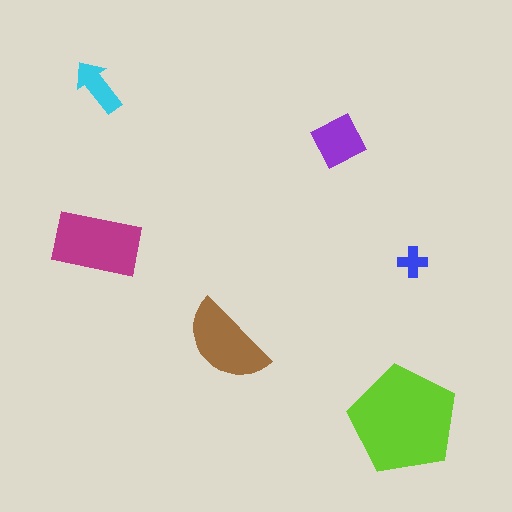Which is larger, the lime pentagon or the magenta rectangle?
The lime pentagon.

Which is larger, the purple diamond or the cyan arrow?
The purple diamond.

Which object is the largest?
The lime pentagon.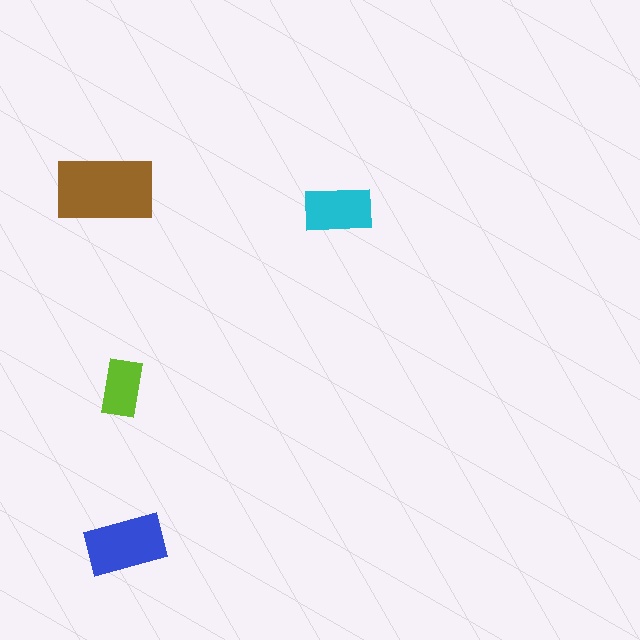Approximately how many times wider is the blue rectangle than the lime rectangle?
About 1.5 times wider.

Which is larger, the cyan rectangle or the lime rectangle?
The cyan one.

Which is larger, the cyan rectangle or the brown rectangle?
The brown one.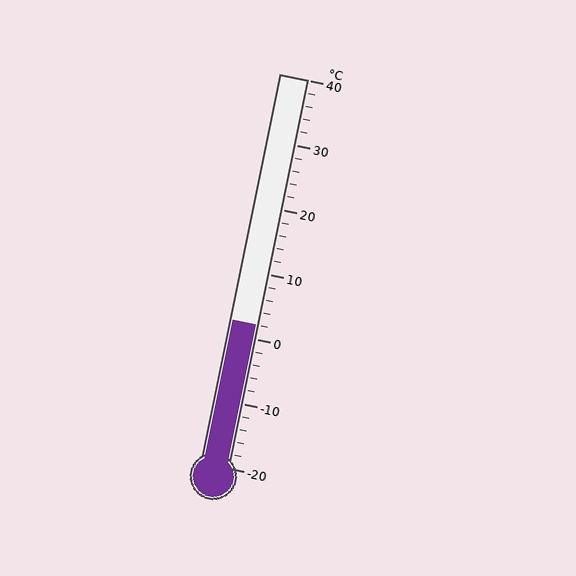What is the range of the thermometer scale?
The thermometer scale ranges from -20°C to 40°C.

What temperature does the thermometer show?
The thermometer shows approximately 2°C.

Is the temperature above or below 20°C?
The temperature is below 20°C.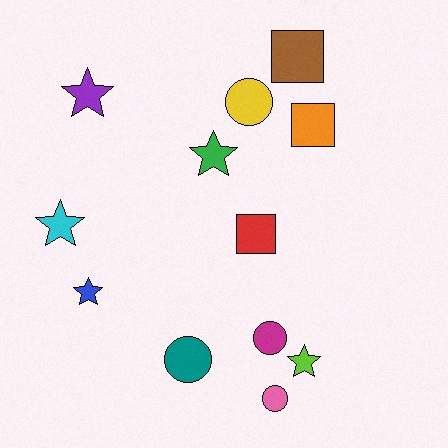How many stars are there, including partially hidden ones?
There are 5 stars.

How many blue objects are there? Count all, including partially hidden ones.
There is 1 blue object.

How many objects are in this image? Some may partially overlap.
There are 12 objects.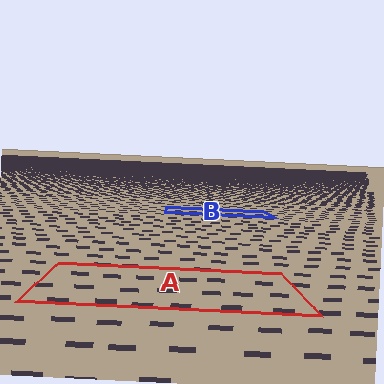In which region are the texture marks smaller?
The texture marks are smaller in region B, because it is farther away.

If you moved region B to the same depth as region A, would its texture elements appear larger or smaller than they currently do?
They would appear larger. At a closer depth, the same texture elements are projected at a bigger on-screen size.